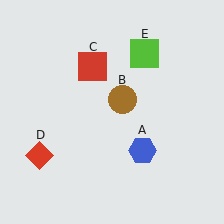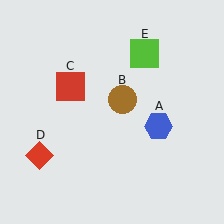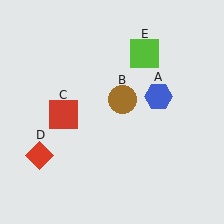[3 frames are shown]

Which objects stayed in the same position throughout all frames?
Brown circle (object B) and red diamond (object D) and lime square (object E) remained stationary.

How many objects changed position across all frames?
2 objects changed position: blue hexagon (object A), red square (object C).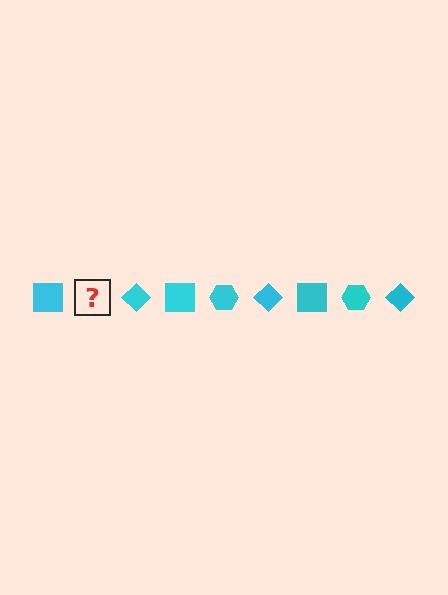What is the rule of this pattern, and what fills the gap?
The rule is that the pattern cycles through square, hexagon, diamond shapes in cyan. The gap should be filled with a cyan hexagon.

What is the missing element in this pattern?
The missing element is a cyan hexagon.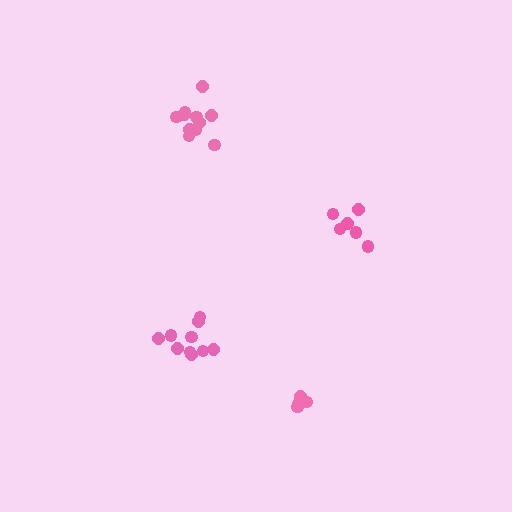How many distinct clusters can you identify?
There are 4 distinct clusters.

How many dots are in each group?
Group 1: 10 dots, Group 2: 6 dots, Group 3: 5 dots, Group 4: 11 dots (32 total).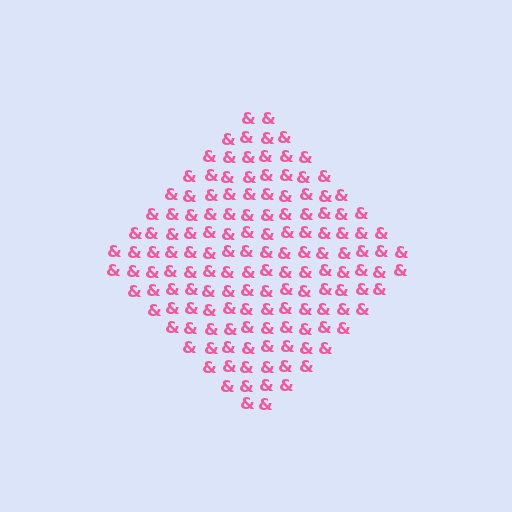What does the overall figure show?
The overall figure shows a diamond.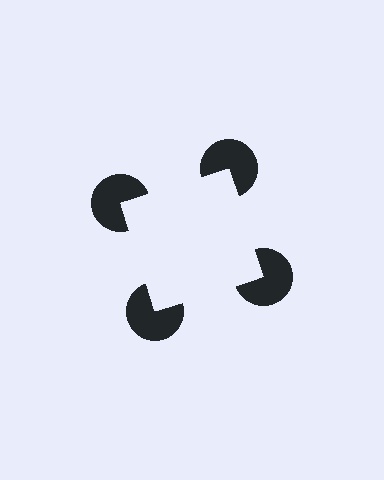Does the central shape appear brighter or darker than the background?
It typically appears slightly brighter than the background, even though no actual brightness change is drawn.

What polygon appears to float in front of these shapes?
An illusory square — its edges are inferred from the aligned wedge cuts in the pac-man discs, not physically drawn.